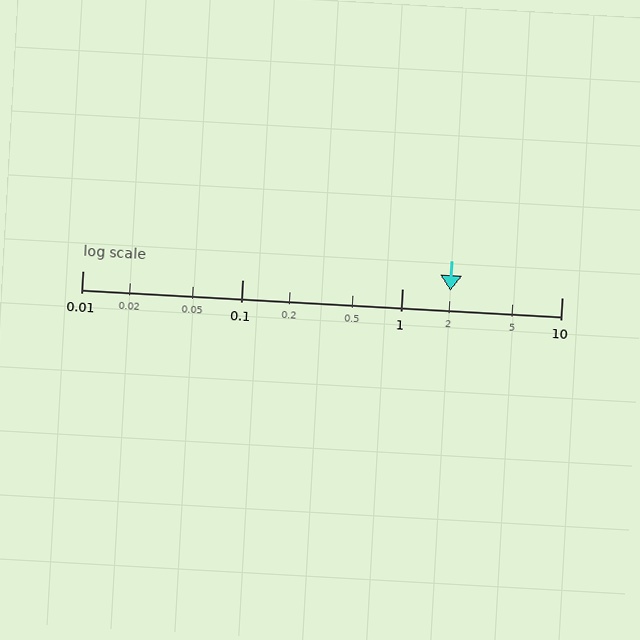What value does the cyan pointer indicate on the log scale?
The pointer indicates approximately 2.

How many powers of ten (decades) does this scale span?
The scale spans 3 decades, from 0.01 to 10.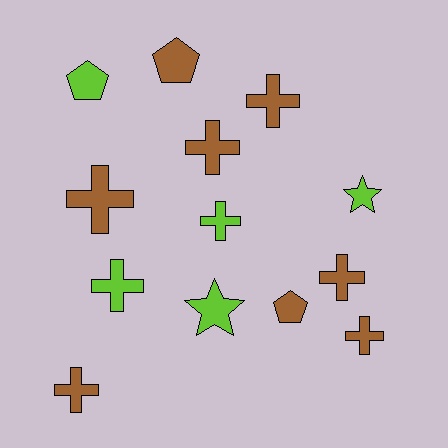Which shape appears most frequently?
Cross, with 8 objects.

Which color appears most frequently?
Brown, with 8 objects.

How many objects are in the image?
There are 13 objects.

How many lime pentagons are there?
There is 1 lime pentagon.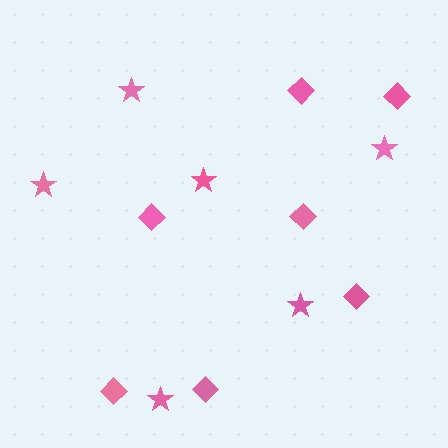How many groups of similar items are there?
There are 2 groups: one group of stars (6) and one group of diamonds (7).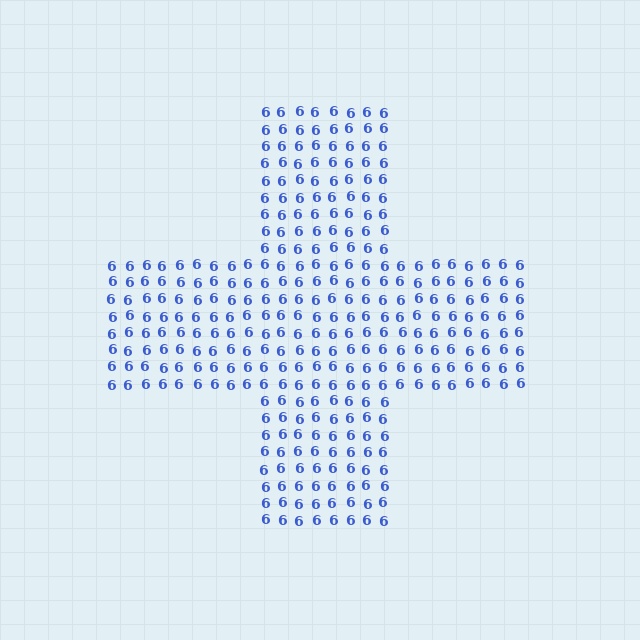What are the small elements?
The small elements are digit 6's.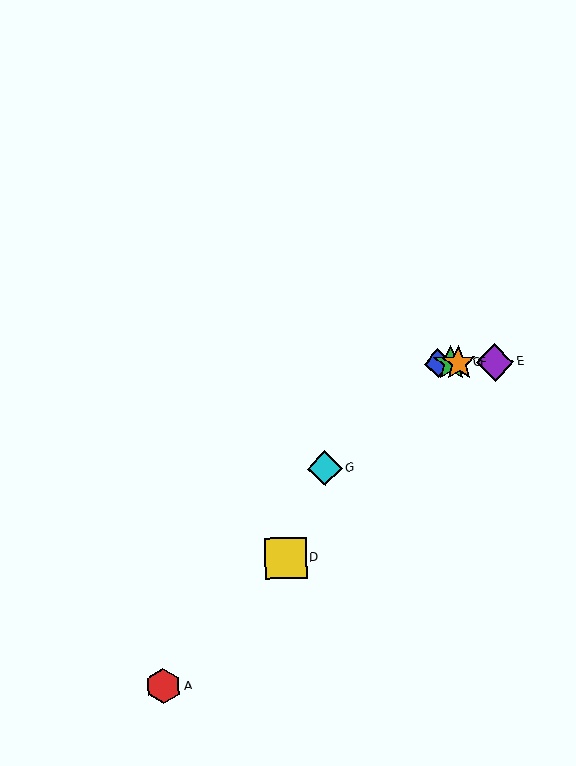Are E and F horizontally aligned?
Yes, both are at y≈362.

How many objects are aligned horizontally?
4 objects (B, C, E, F) are aligned horizontally.